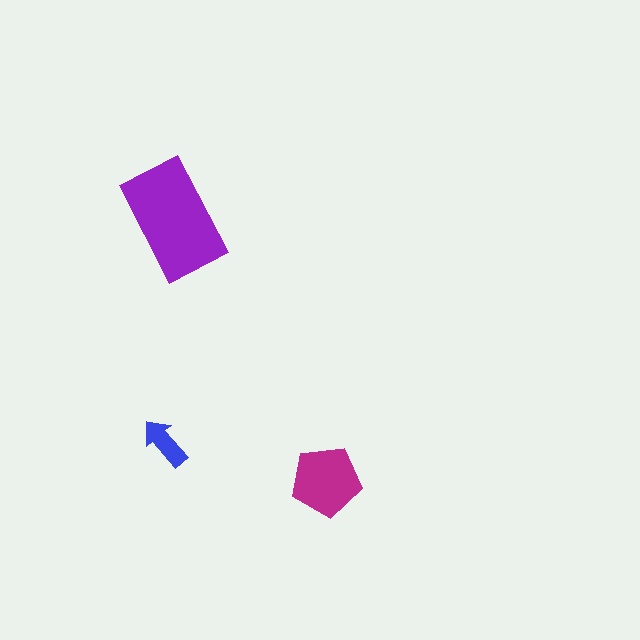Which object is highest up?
The purple rectangle is topmost.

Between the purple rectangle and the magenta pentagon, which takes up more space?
The purple rectangle.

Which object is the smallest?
The blue arrow.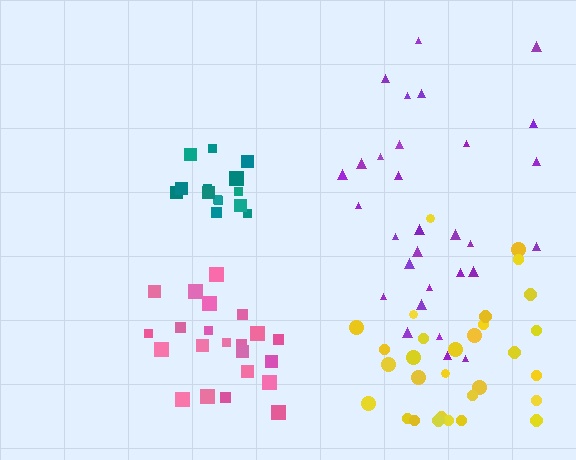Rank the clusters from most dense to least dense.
teal, pink, purple, yellow.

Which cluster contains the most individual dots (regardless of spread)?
Yellow (31).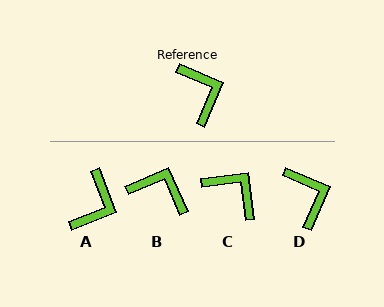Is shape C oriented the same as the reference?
No, it is off by about 31 degrees.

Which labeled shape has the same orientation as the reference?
D.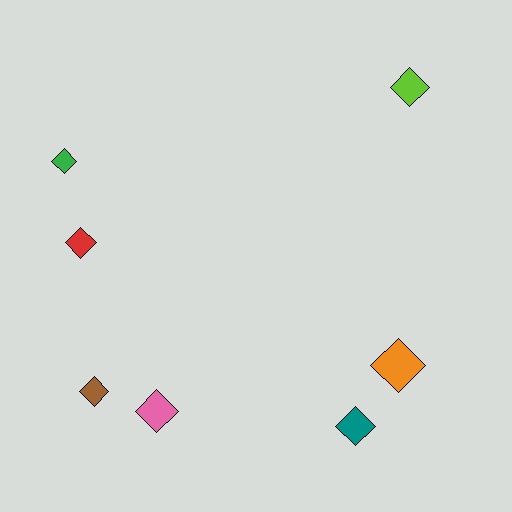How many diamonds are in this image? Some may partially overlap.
There are 7 diamonds.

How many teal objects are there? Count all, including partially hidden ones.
There is 1 teal object.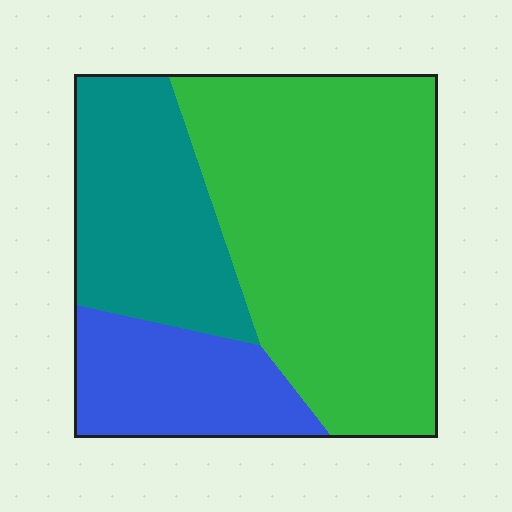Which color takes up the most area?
Green, at roughly 55%.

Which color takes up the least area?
Blue, at roughly 20%.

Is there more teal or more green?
Green.